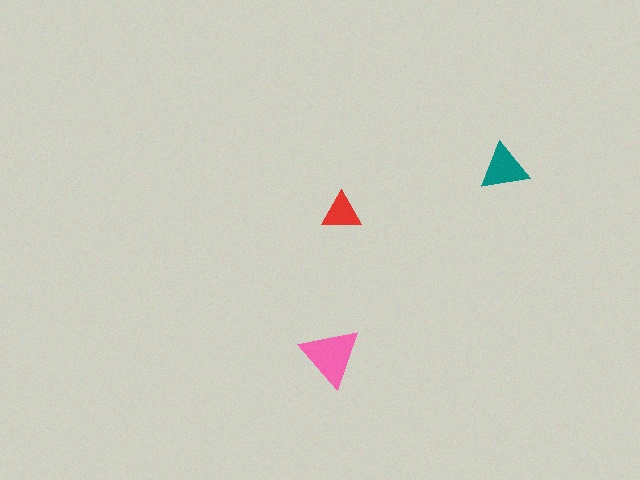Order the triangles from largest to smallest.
the pink one, the teal one, the red one.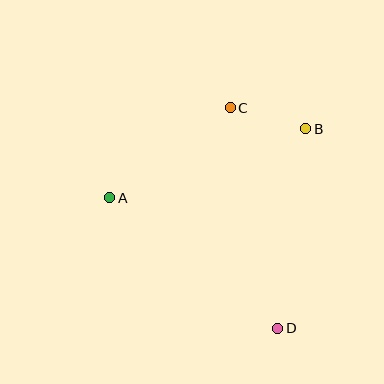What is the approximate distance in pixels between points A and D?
The distance between A and D is approximately 213 pixels.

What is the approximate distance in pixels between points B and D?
The distance between B and D is approximately 202 pixels.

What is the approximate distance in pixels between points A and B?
The distance between A and B is approximately 208 pixels.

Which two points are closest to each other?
Points B and C are closest to each other.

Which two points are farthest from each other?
Points C and D are farthest from each other.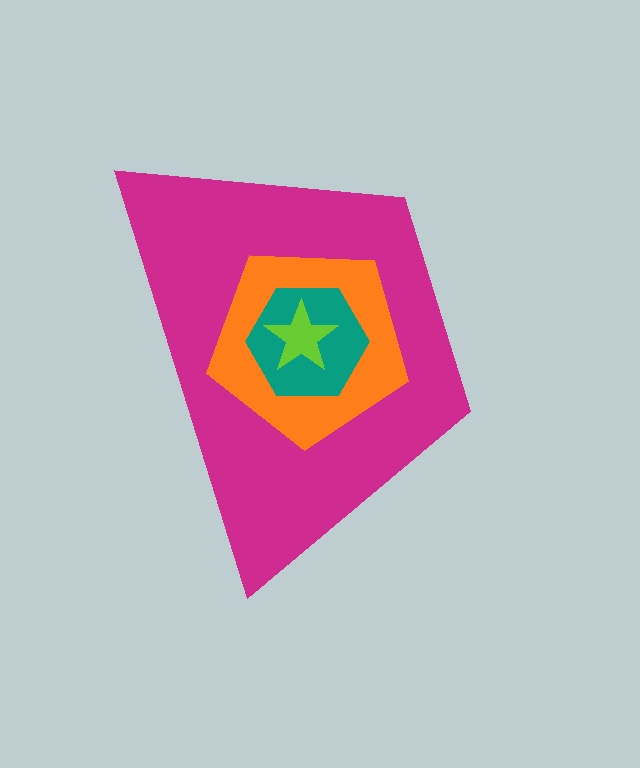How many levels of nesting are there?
4.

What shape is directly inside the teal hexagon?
The lime star.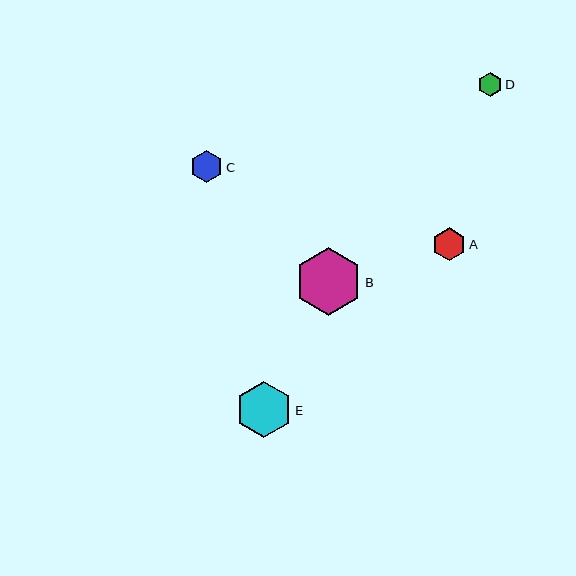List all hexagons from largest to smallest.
From largest to smallest: B, E, A, C, D.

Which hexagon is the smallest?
Hexagon D is the smallest with a size of approximately 24 pixels.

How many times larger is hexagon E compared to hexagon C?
Hexagon E is approximately 1.8 times the size of hexagon C.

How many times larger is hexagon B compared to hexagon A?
Hexagon B is approximately 2.1 times the size of hexagon A.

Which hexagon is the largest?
Hexagon B is the largest with a size of approximately 68 pixels.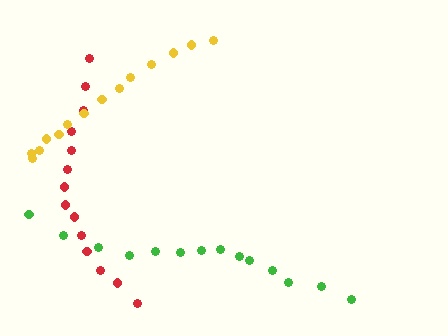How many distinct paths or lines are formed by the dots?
There are 3 distinct paths.